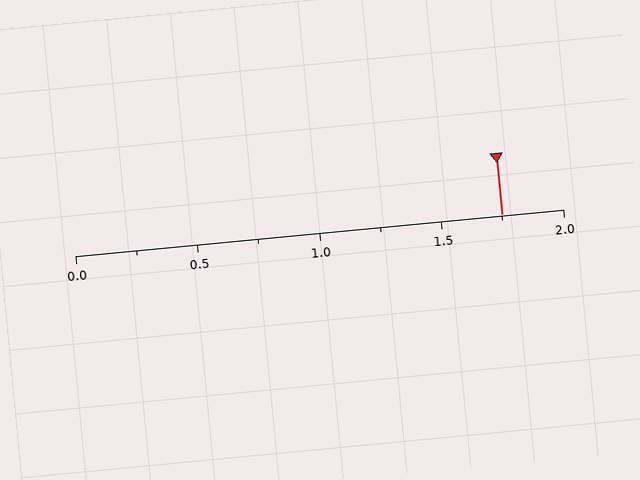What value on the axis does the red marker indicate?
The marker indicates approximately 1.75.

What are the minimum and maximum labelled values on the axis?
The axis runs from 0.0 to 2.0.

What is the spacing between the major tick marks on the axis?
The major ticks are spaced 0.5 apart.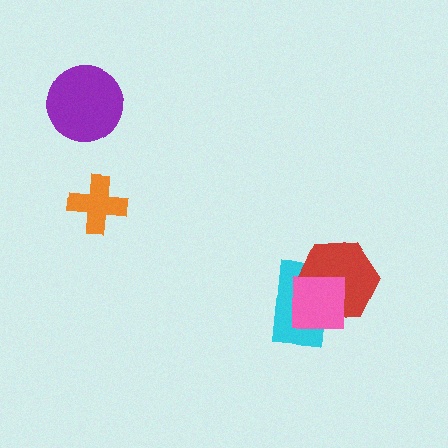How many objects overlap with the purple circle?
0 objects overlap with the purple circle.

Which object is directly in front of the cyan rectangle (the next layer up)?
The red hexagon is directly in front of the cyan rectangle.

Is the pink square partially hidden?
No, no other shape covers it.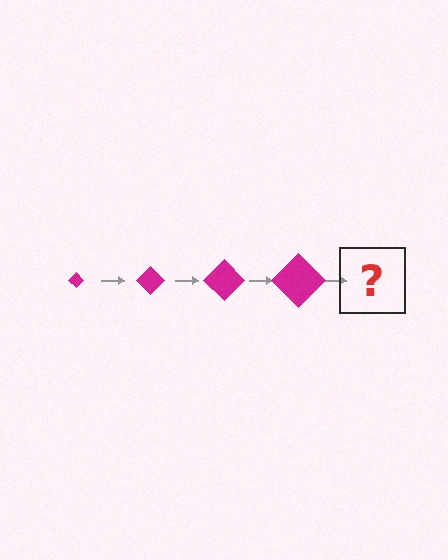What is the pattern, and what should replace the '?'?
The pattern is that the diamond gets progressively larger each step. The '?' should be a magenta diamond, larger than the previous one.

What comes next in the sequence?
The next element should be a magenta diamond, larger than the previous one.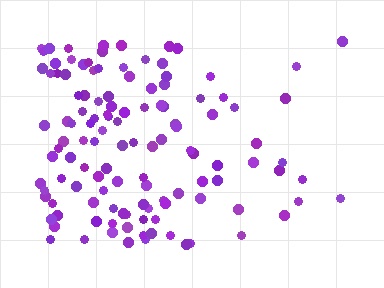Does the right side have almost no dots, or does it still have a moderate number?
Still a moderate number, just noticeably fewer than the left.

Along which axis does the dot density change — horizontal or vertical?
Horizontal.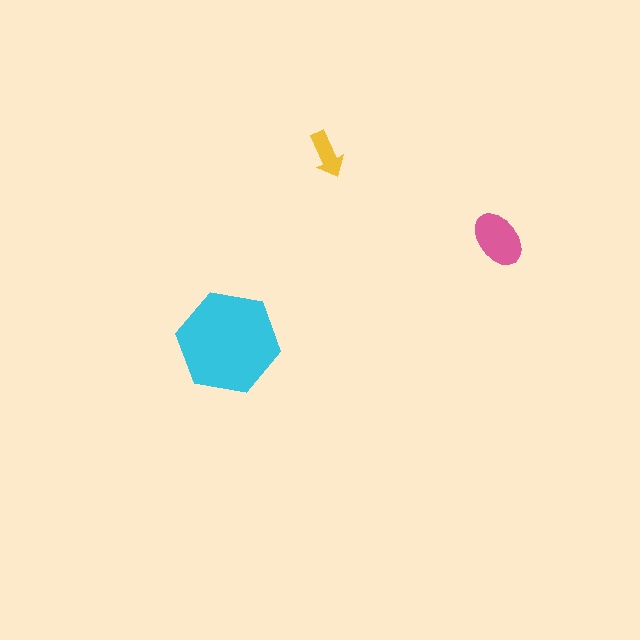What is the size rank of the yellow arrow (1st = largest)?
3rd.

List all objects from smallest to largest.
The yellow arrow, the pink ellipse, the cyan hexagon.